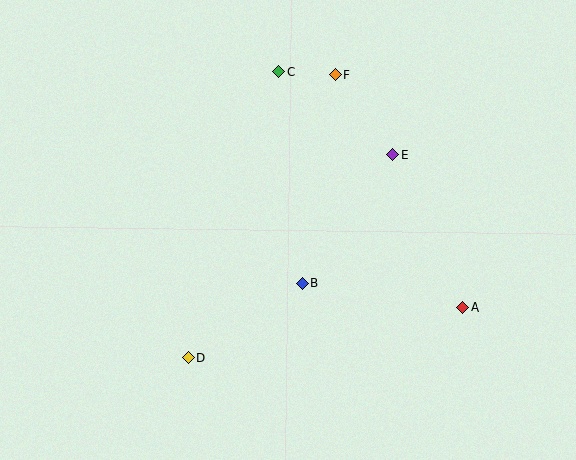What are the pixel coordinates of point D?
Point D is at (188, 357).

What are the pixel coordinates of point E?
Point E is at (393, 155).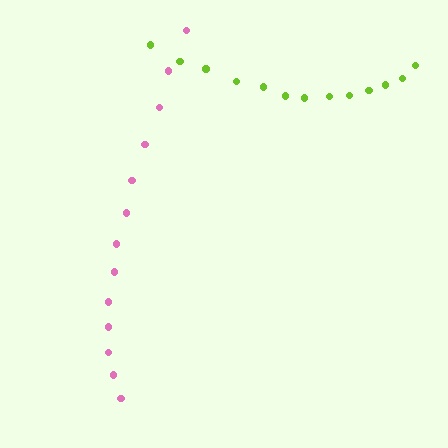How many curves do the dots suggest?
There are 2 distinct paths.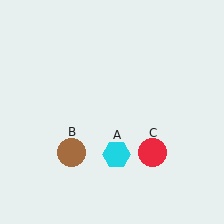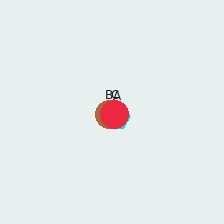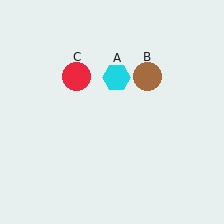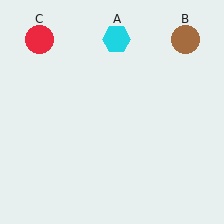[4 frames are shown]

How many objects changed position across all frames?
3 objects changed position: cyan hexagon (object A), brown circle (object B), red circle (object C).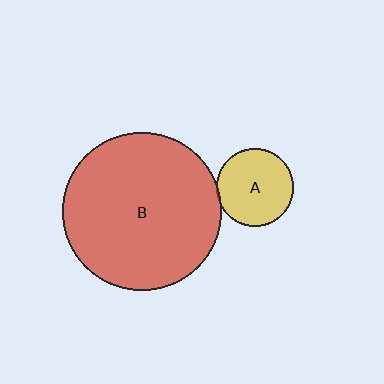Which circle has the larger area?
Circle B (red).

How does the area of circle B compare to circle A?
Approximately 4.2 times.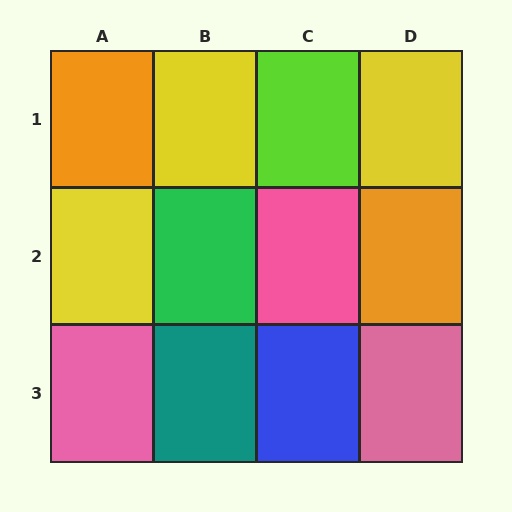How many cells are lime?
1 cell is lime.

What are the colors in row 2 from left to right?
Yellow, green, pink, orange.